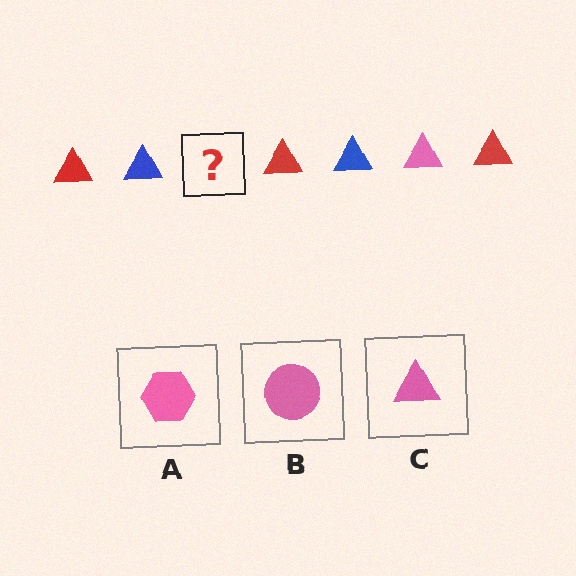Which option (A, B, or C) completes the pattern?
C.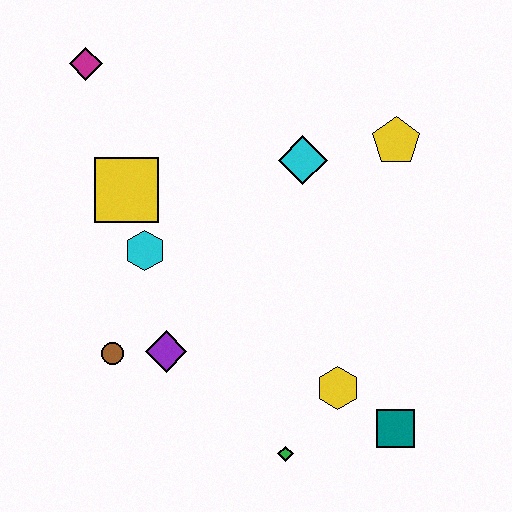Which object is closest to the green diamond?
The yellow hexagon is closest to the green diamond.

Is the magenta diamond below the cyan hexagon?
No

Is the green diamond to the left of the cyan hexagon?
No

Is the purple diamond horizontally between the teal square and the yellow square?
Yes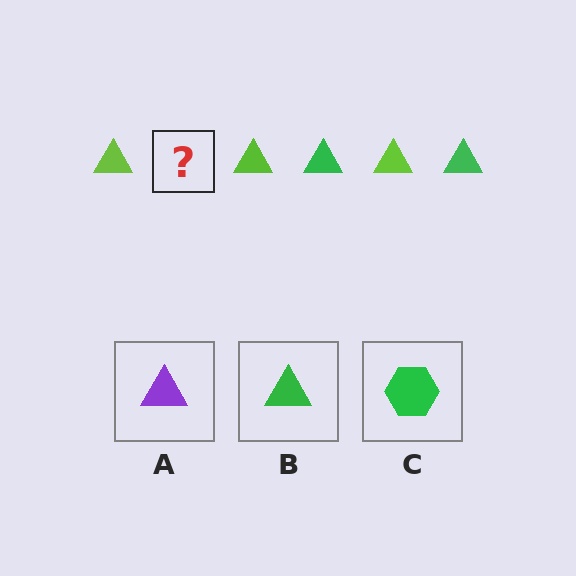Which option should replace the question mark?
Option B.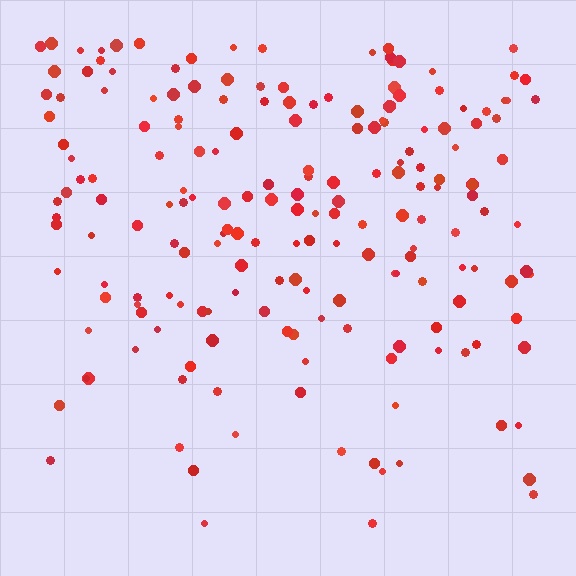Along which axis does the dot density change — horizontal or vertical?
Vertical.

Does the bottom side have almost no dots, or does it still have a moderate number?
Still a moderate number, just noticeably fewer than the top.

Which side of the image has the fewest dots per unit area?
The bottom.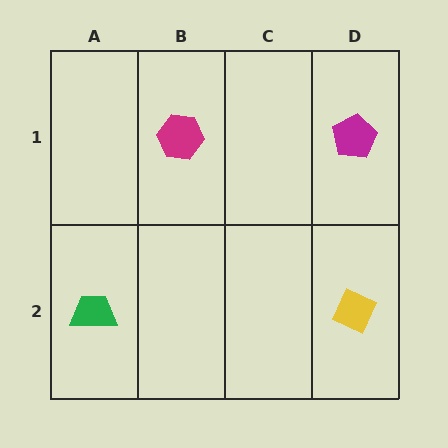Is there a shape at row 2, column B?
No, that cell is empty.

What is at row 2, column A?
A green trapezoid.